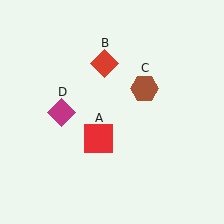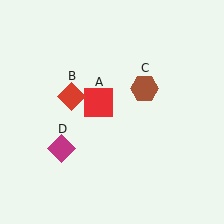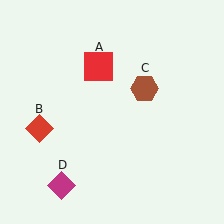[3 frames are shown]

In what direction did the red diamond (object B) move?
The red diamond (object B) moved down and to the left.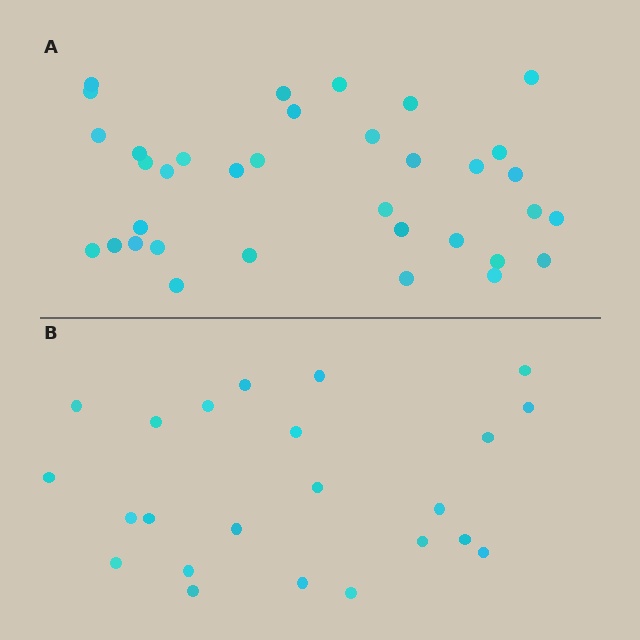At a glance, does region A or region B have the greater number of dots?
Region A (the top region) has more dots.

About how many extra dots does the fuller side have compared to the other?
Region A has roughly 12 or so more dots than region B.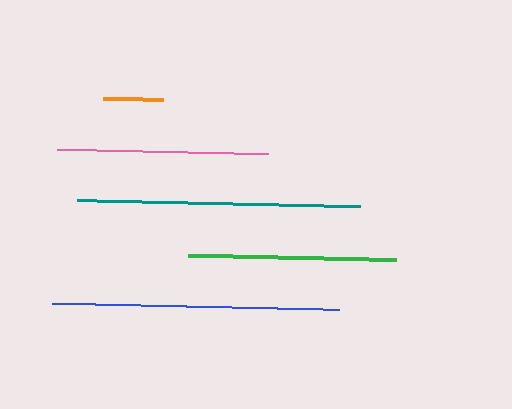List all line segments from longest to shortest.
From longest to shortest: blue, teal, pink, green, orange.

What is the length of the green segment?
The green segment is approximately 208 pixels long.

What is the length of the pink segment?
The pink segment is approximately 210 pixels long.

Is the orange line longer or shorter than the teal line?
The teal line is longer than the orange line.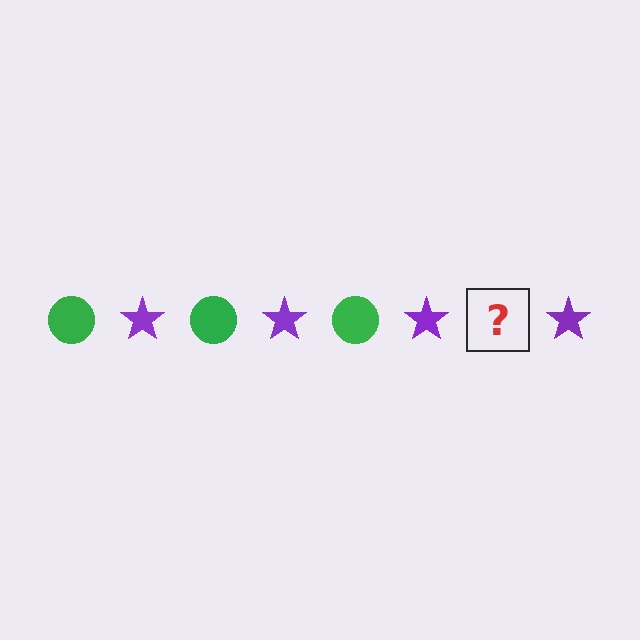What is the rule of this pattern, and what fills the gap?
The rule is that the pattern alternates between green circle and purple star. The gap should be filled with a green circle.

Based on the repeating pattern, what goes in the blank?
The blank should be a green circle.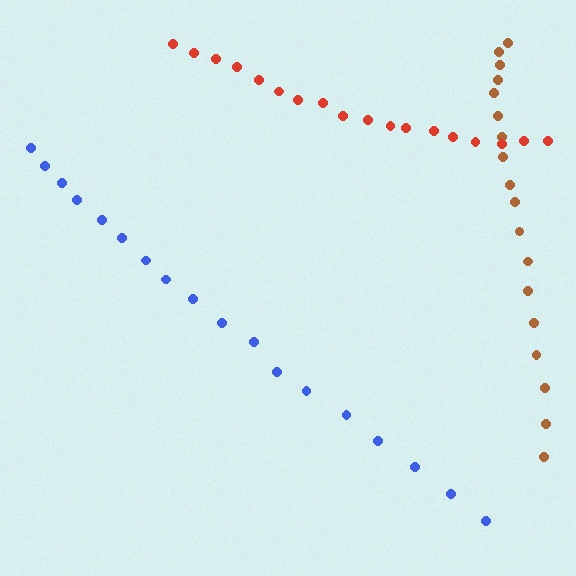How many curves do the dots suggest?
There are 3 distinct paths.